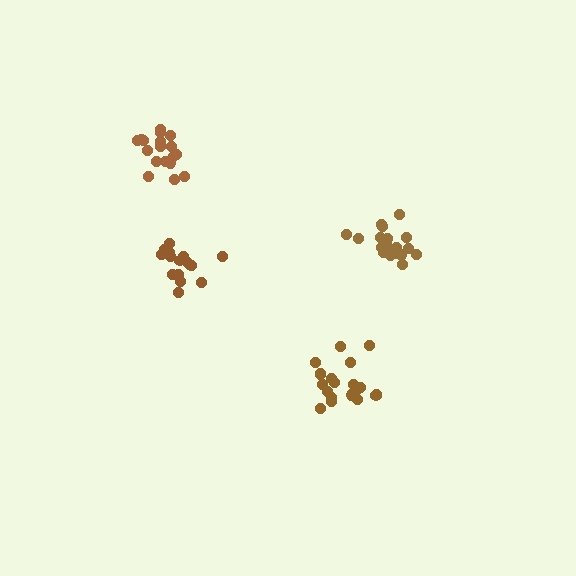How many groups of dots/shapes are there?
There are 4 groups.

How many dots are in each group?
Group 1: 20 dots, Group 2: 18 dots, Group 3: 21 dots, Group 4: 16 dots (75 total).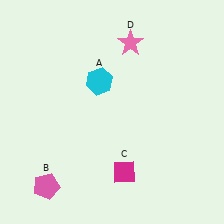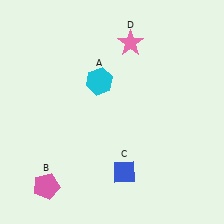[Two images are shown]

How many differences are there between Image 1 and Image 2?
There is 1 difference between the two images.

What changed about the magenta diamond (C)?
In Image 1, C is magenta. In Image 2, it changed to blue.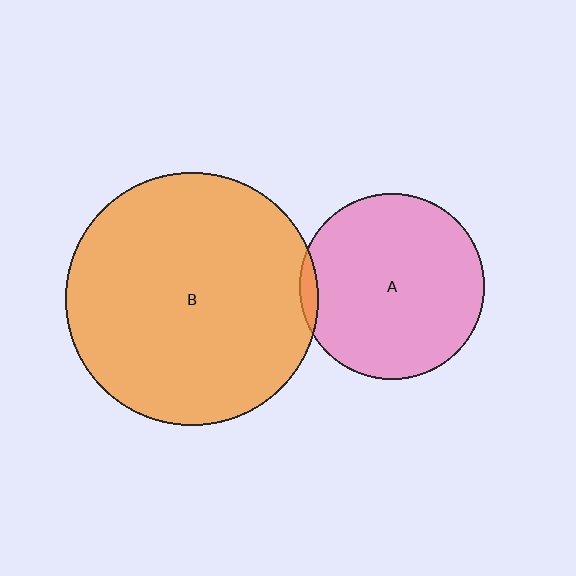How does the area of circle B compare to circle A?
Approximately 1.9 times.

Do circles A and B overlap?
Yes.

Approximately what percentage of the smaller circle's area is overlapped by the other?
Approximately 5%.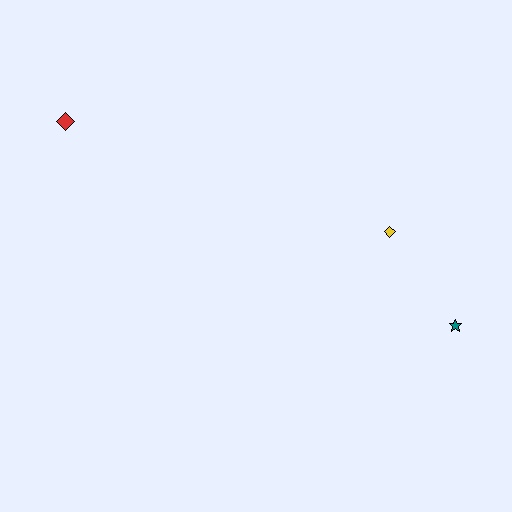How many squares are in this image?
There are no squares.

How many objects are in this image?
There are 3 objects.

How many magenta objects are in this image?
There are no magenta objects.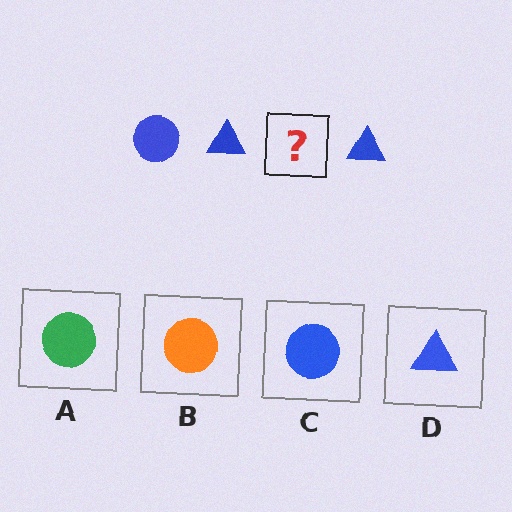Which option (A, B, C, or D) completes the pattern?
C.